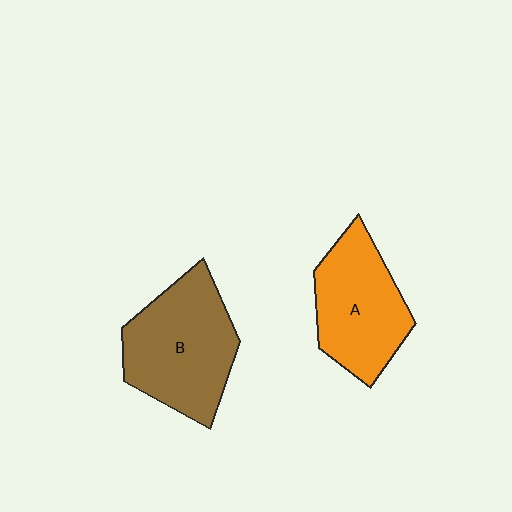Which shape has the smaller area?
Shape A (orange).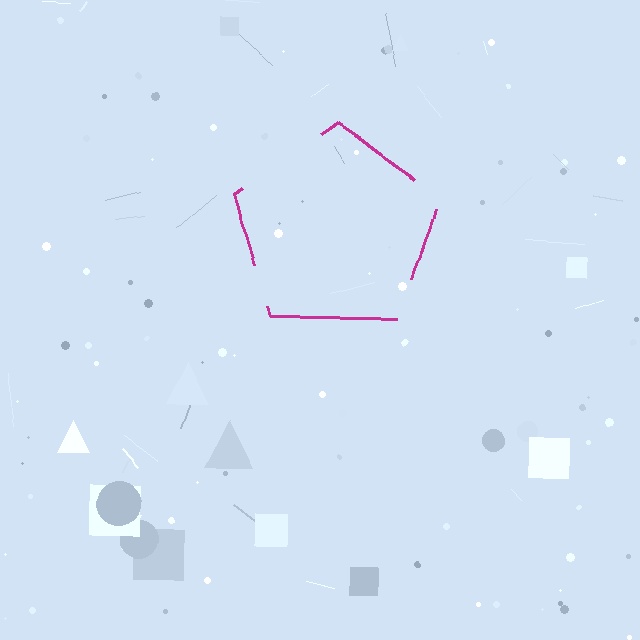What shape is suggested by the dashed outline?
The dashed outline suggests a pentagon.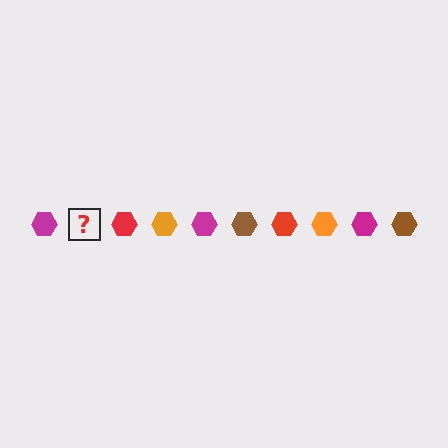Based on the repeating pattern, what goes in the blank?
The blank should be a brown hexagon.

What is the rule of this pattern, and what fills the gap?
The rule is that the pattern cycles through magenta, brown, red, orange hexagons. The gap should be filled with a brown hexagon.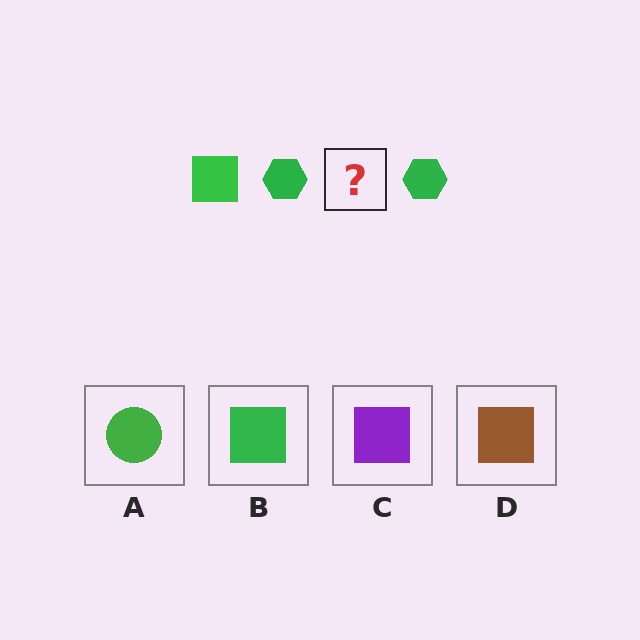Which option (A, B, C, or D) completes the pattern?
B.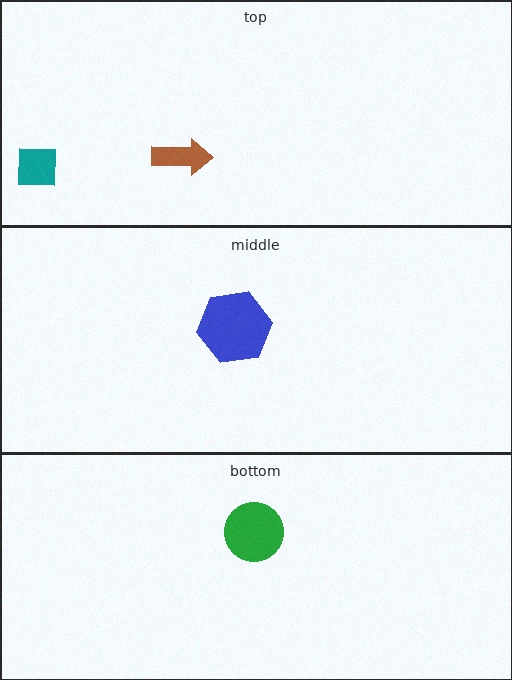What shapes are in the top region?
The teal square, the brown arrow.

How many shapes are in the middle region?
1.